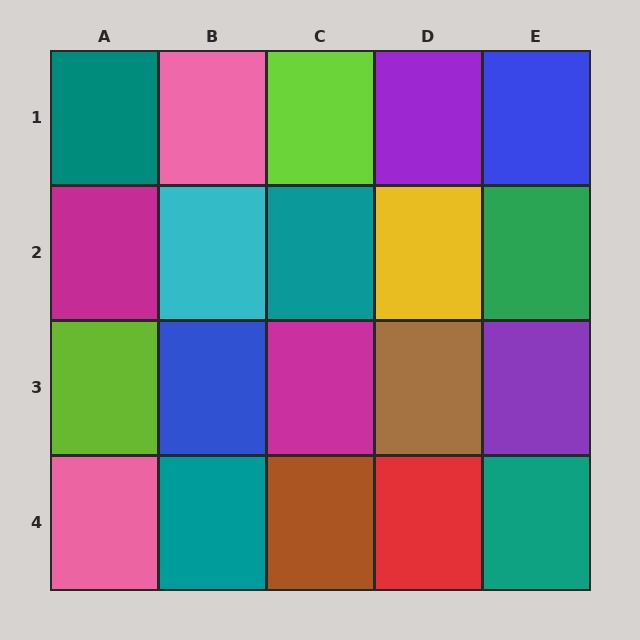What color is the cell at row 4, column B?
Teal.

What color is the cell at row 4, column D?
Red.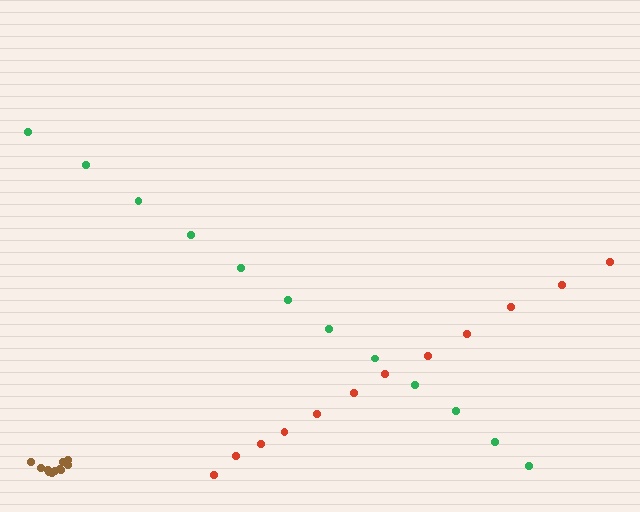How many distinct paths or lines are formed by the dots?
There are 3 distinct paths.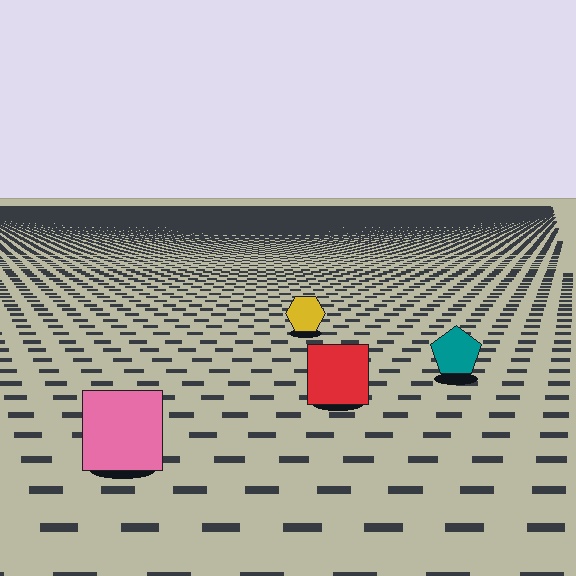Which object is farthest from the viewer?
The yellow hexagon is farthest from the viewer. It appears smaller and the ground texture around it is denser.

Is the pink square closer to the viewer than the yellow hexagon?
Yes. The pink square is closer — you can tell from the texture gradient: the ground texture is coarser near it.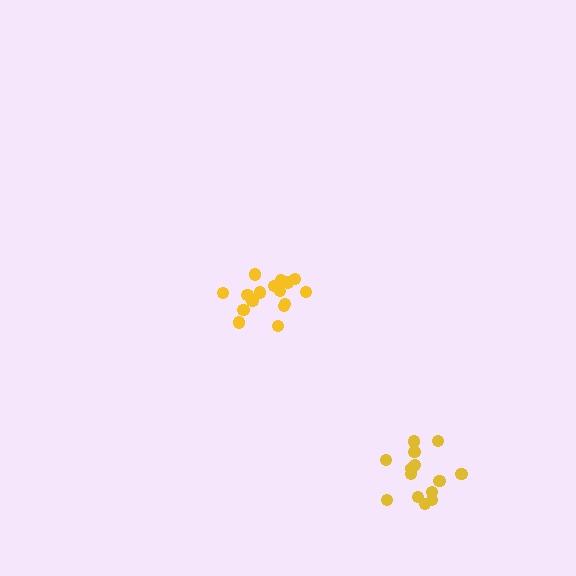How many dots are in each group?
Group 1: 16 dots, Group 2: 14 dots (30 total).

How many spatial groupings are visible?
There are 2 spatial groupings.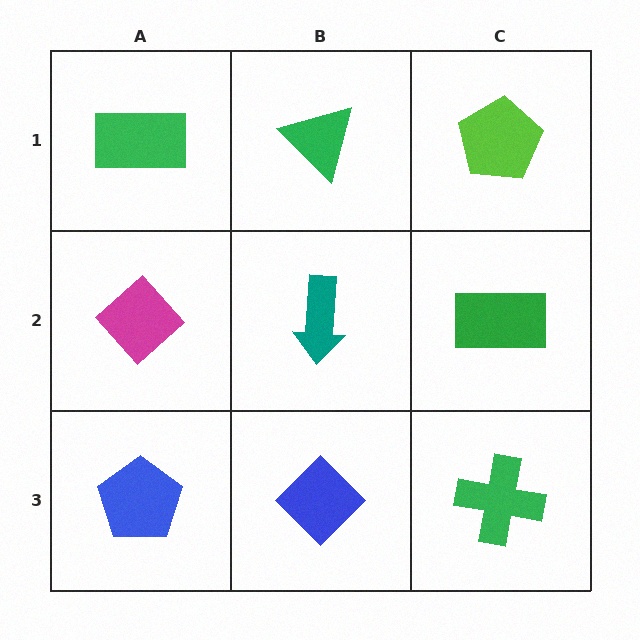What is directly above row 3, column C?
A green rectangle.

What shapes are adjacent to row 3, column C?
A green rectangle (row 2, column C), a blue diamond (row 3, column B).